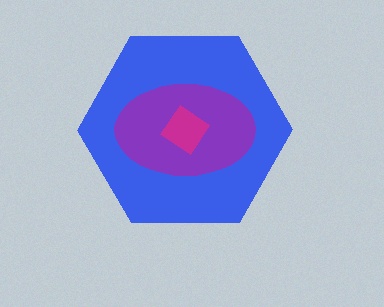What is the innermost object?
The magenta diamond.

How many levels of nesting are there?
3.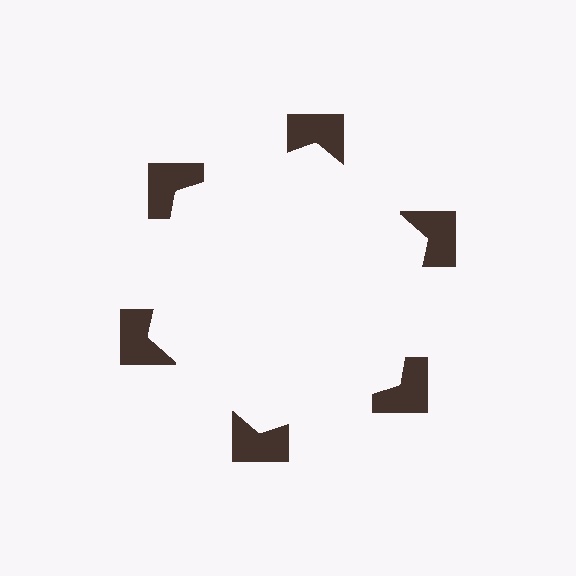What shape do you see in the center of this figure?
An illusory hexagon — its edges are inferred from the aligned wedge cuts in the notched squares, not physically drawn.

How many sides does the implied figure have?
6 sides.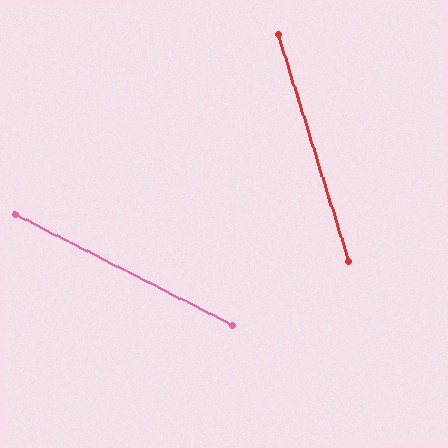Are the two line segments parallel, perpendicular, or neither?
Neither parallel nor perpendicular — they differ by about 46°.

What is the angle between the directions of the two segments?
Approximately 46 degrees.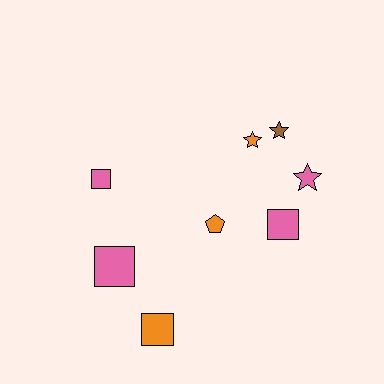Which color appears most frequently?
Pink, with 4 objects.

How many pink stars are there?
There is 1 pink star.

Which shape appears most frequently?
Square, with 4 objects.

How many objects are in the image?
There are 8 objects.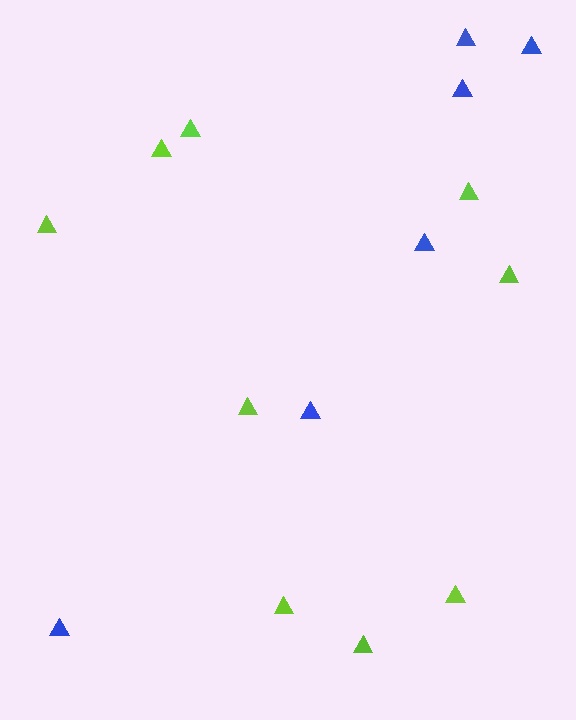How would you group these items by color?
There are 2 groups: one group of lime triangles (9) and one group of blue triangles (6).